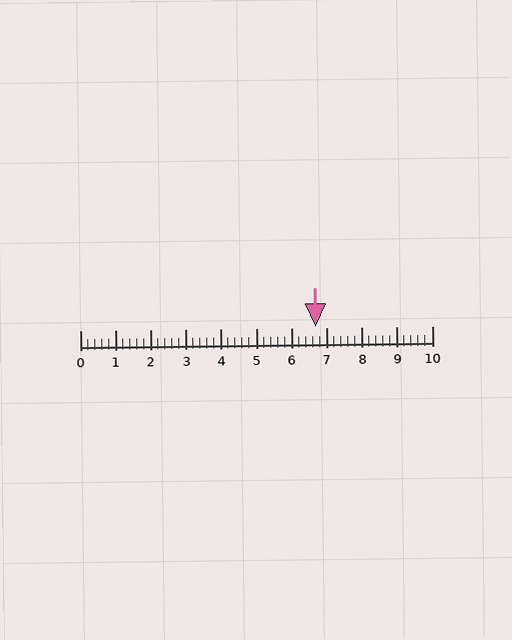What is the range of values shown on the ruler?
The ruler shows values from 0 to 10.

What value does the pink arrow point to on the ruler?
The pink arrow points to approximately 6.7.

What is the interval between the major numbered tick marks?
The major tick marks are spaced 1 units apart.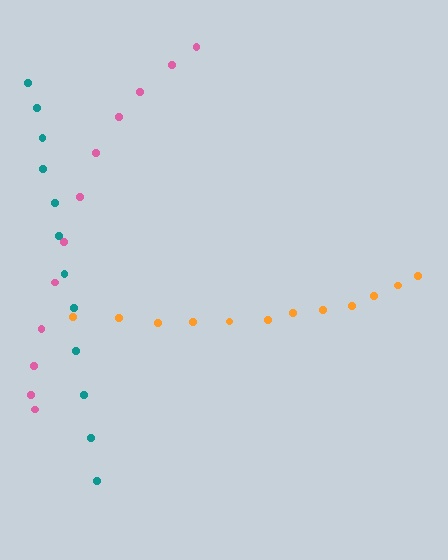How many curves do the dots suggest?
There are 3 distinct paths.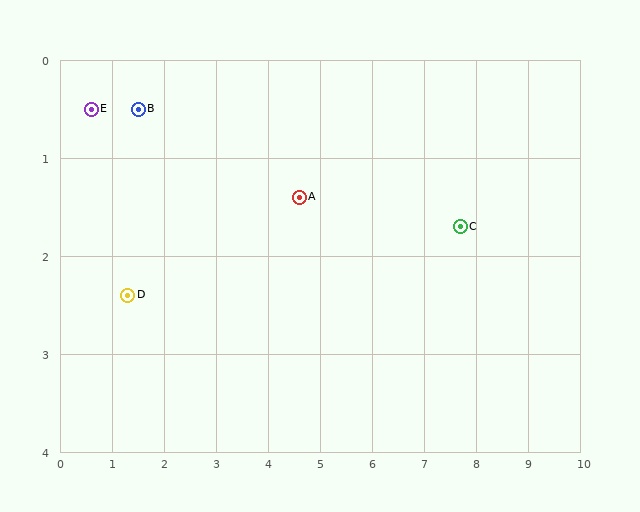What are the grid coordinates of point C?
Point C is at approximately (7.7, 1.7).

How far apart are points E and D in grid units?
Points E and D are about 2.0 grid units apart.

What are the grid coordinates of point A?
Point A is at approximately (4.6, 1.4).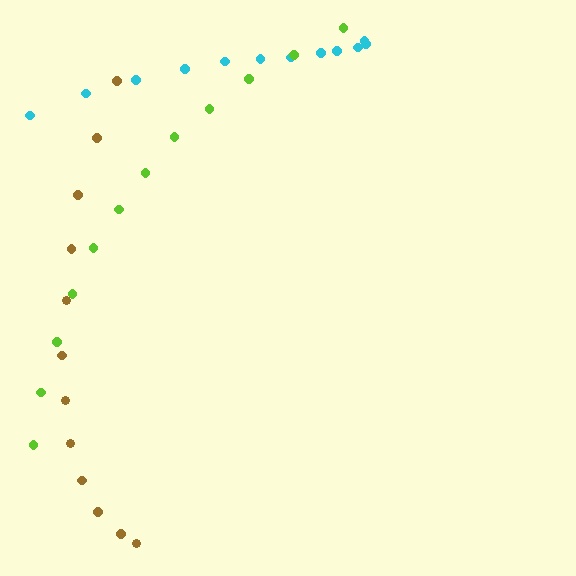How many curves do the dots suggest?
There are 3 distinct paths.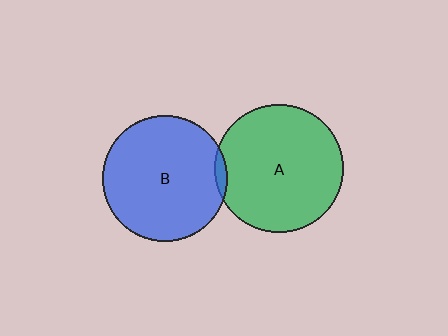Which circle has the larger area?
Circle A (green).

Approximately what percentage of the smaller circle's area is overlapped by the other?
Approximately 5%.